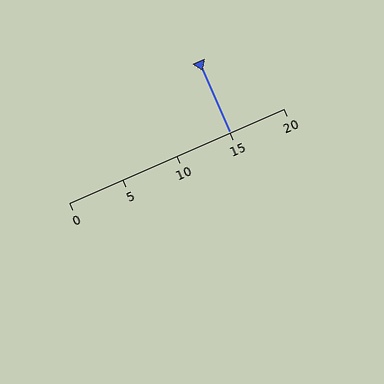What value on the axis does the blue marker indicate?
The marker indicates approximately 15.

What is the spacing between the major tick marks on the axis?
The major ticks are spaced 5 apart.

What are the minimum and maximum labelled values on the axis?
The axis runs from 0 to 20.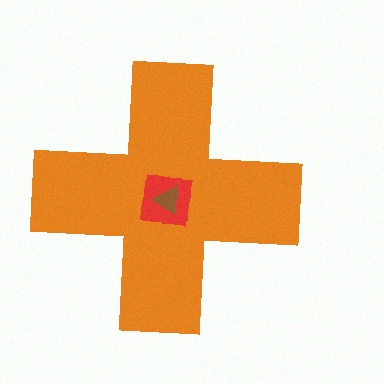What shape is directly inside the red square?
The brown triangle.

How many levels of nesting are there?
3.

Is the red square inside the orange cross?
Yes.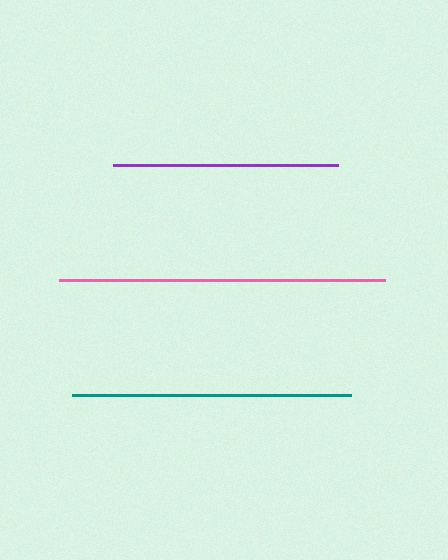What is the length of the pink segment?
The pink segment is approximately 327 pixels long.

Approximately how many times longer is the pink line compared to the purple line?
The pink line is approximately 1.5 times the length of the purple line.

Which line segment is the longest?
The pink line is the longest at approximately 327 pixels.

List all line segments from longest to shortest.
From longest to shortest: pink, teal, purple.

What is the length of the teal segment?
The teal segment is approximately 279 pixels long.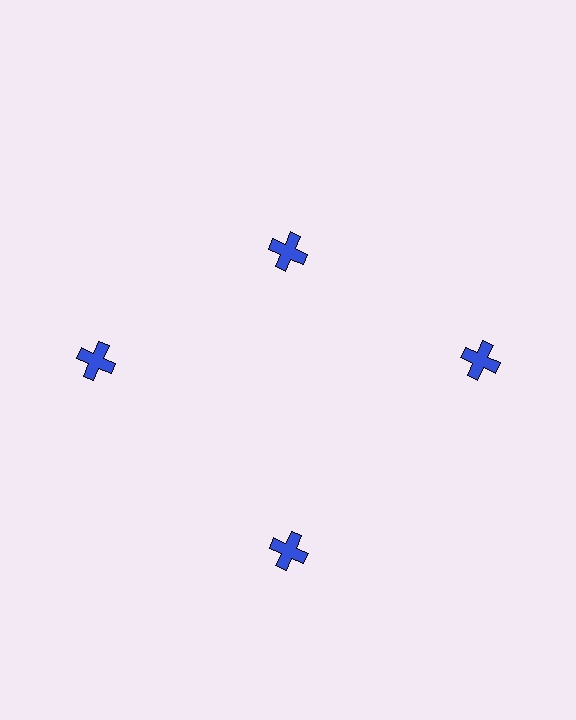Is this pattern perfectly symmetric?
No. The 4 blue crosses are arranged in a ring, but one element near the 12 o'clock position is pulled inward toward the center, breaking the 4-fold rotational symmetry.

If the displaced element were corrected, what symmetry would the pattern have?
It would have 4-fold rotational symmetry — the pattern would map onto itself every 90 degrees.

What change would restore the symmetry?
The symmetry would be restored by moving it outward, back onto the ring so that all 4 crosses sit at equal angles and equal distance from the center.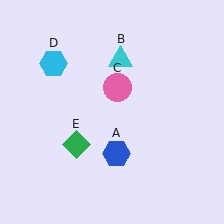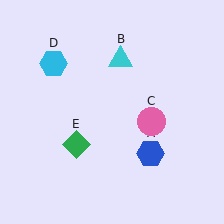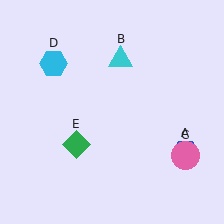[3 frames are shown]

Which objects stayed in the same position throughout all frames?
Cyan triangle (object B) and cyan hexagon (object D) and green diamond (object E) remained stationary.